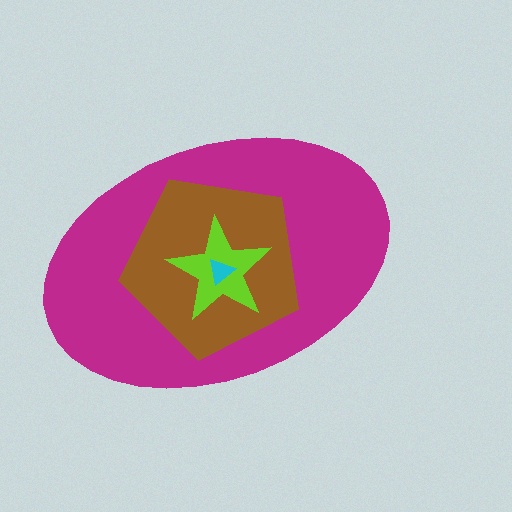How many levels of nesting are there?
4.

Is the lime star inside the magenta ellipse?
Yes.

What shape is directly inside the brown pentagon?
The lime star.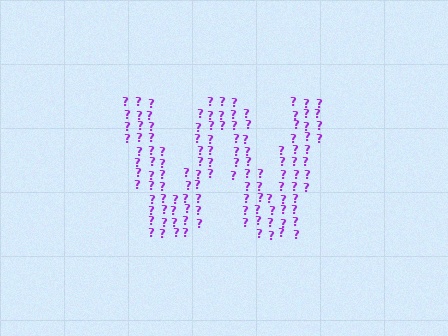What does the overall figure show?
The overall figure shows the letter W.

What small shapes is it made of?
It is made of small question marks.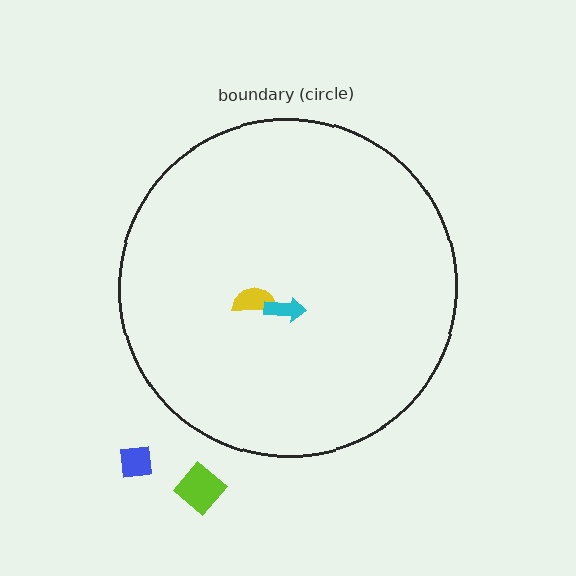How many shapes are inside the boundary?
2 inside, 2 outside.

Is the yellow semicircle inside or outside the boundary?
Inside.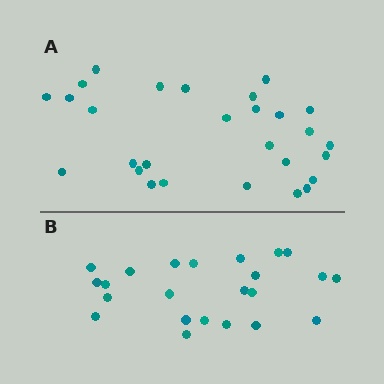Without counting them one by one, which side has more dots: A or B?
Region A (the top region) has more dots.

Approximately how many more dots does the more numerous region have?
Region A has about 5 more dots than region B.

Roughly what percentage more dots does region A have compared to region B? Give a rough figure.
About 20% more.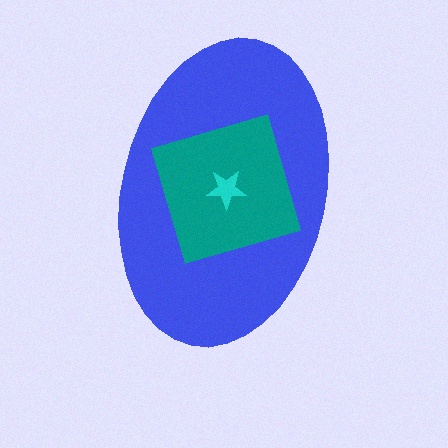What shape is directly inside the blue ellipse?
The teal diamond.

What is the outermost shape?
The blue ellipse.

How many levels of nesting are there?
3.